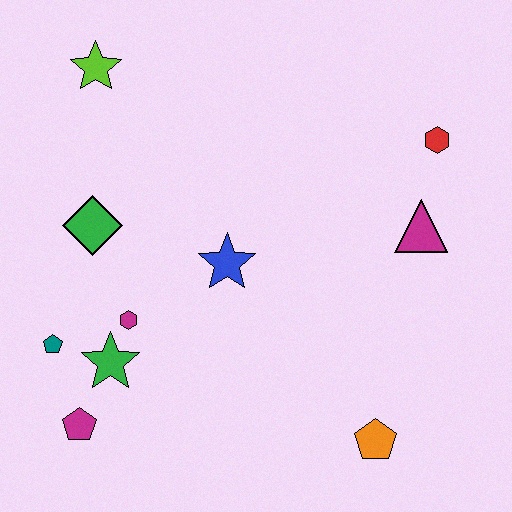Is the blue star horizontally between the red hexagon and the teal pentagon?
Yes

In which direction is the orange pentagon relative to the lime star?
The orange pentagon is below the lime star.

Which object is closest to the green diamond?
The magenta hexagon is closest to the green diamond.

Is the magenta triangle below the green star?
No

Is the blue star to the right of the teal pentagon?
Yes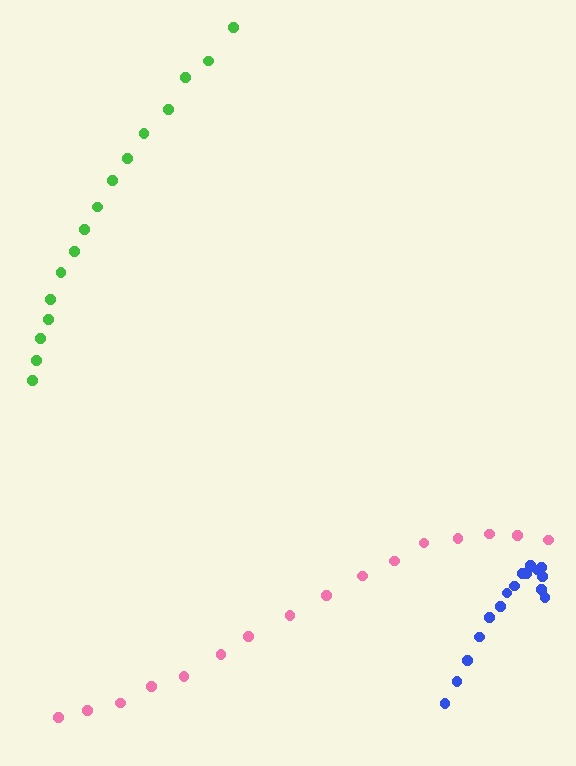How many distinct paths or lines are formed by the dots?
There are 3 distinct paths.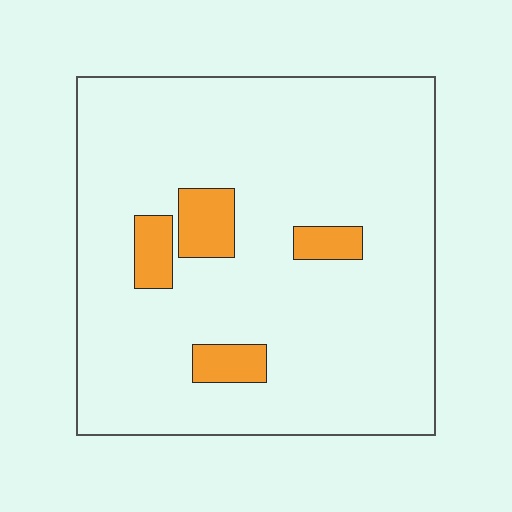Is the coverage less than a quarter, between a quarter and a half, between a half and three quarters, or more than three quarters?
Less than a quarter.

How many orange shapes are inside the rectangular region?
4.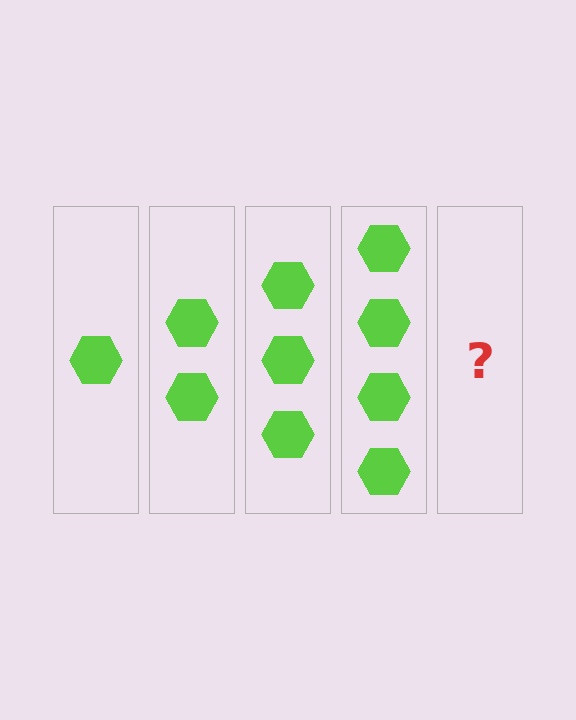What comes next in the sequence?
The next element should be 5 hexagons.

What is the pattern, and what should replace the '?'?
The pattern is that each step adds one more hexagon. The '?' should be 5 hexagons.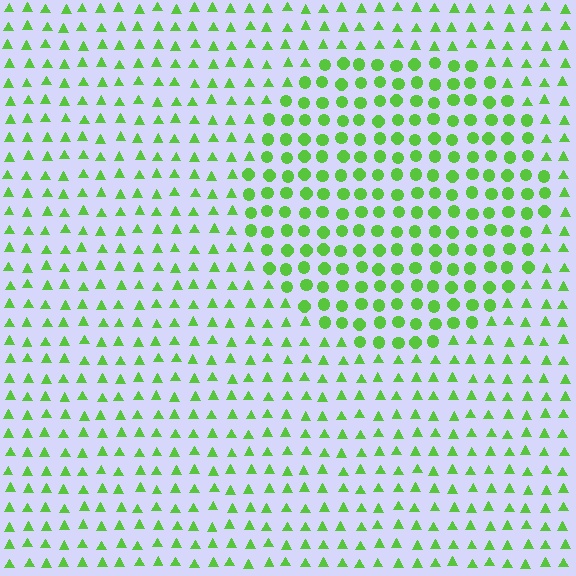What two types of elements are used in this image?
The image uses circles inside the circle region and triangles outside it.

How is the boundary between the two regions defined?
The boundary is defined by a change in element shape: circles inside vs. triangles outside. All elements share the same color and spacing.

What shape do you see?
I see a circle.